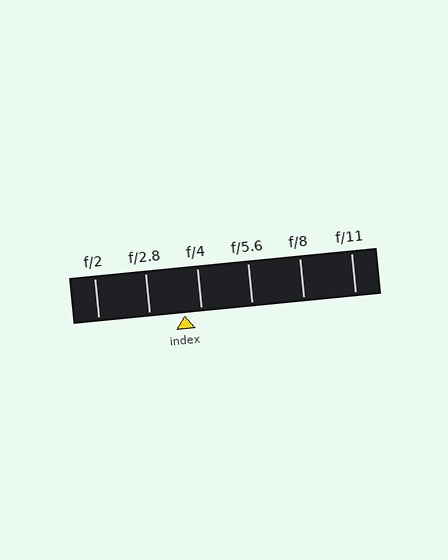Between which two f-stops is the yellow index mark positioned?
The index mark is between f/2.8 and f/4.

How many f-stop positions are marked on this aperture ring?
There are 6 f-stop positions marked.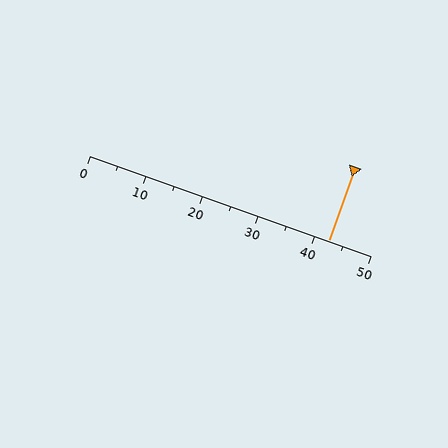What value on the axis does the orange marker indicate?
The marker indicates approximately 42.5.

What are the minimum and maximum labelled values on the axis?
The axis runs from 0 to 50.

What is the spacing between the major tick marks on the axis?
The major ticks are spaced 10 apart.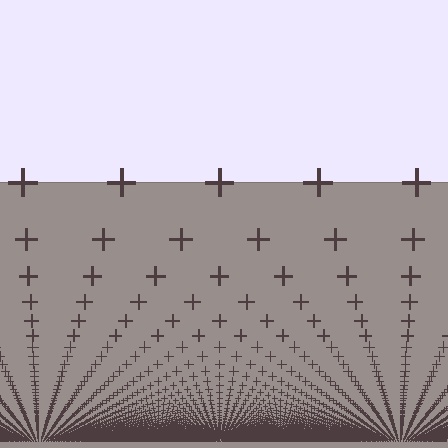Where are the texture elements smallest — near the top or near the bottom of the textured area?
Near the bottom.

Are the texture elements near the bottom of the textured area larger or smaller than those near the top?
Smaller. The gradient is inverted — elements near the bottom are smaller and denser.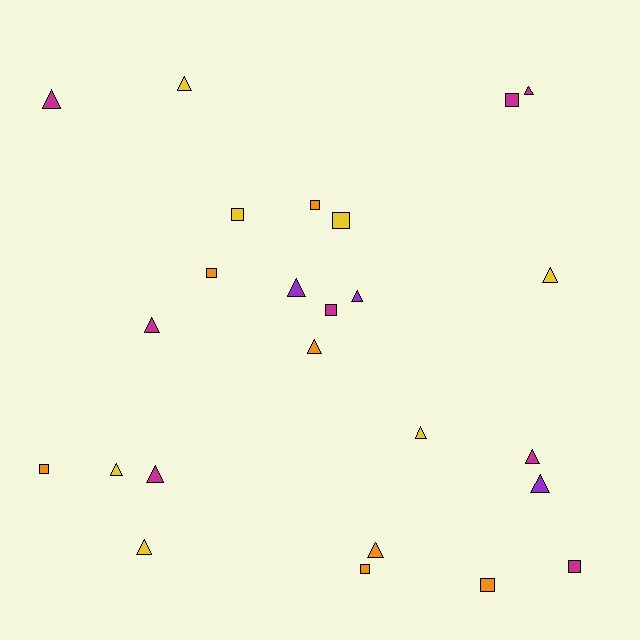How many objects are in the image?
There are 25 objects.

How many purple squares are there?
There are no purple squares.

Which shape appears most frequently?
Triangle, with 15 objects.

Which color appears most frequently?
Magenta, with 8 objects.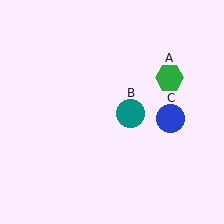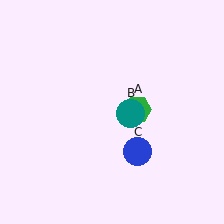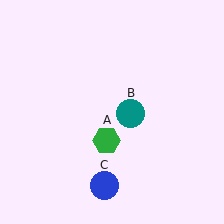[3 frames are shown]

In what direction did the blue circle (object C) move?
The blue circle (object C) moved down and to the left.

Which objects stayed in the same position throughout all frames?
Teal circle (object B) remained stationary.